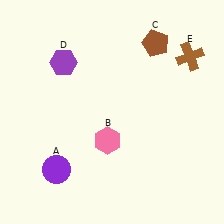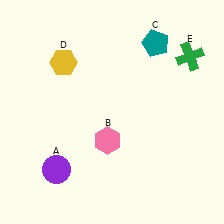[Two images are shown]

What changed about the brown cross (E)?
In Image 1, E is brown. In Image 2, it changed to green.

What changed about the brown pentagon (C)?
In Image 1, C is brown. In Image 2, it changed to teal.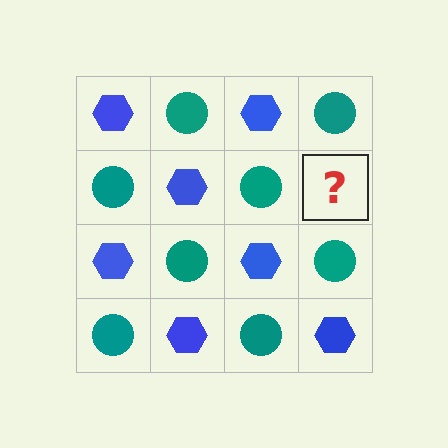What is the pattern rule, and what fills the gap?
The rule is that it alternates blue hexagon and teal circle in a checkerboard pattern. The gap should be filled with a blue hexagon.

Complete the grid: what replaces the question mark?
The question mark should be replaced with a blue hexagon.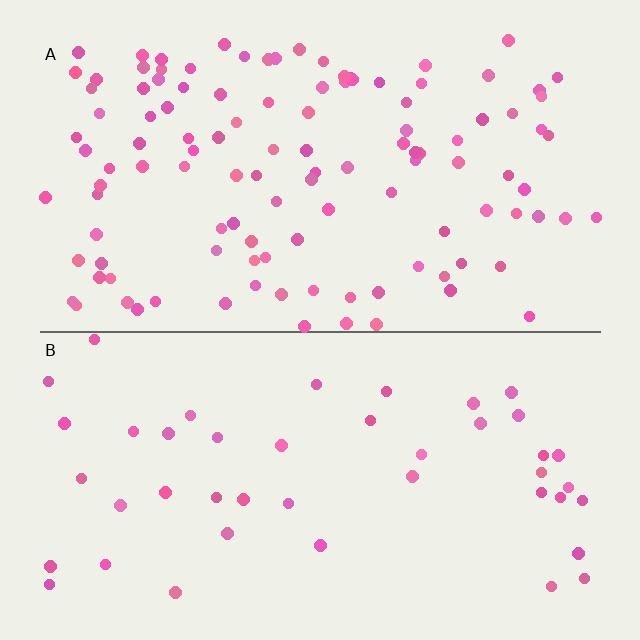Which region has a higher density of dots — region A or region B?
A (the top).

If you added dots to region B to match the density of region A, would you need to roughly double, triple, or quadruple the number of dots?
Approximately triple.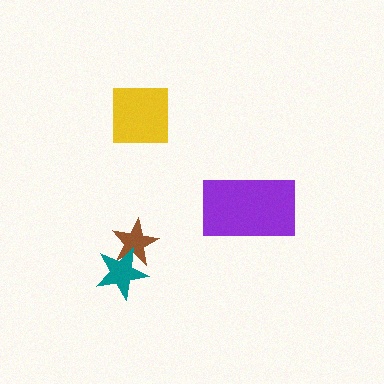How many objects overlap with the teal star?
1 object overlaps with the teal star.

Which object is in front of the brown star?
The teal star is in front of the brown star.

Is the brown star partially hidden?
Yes, it is partially covered by another shape.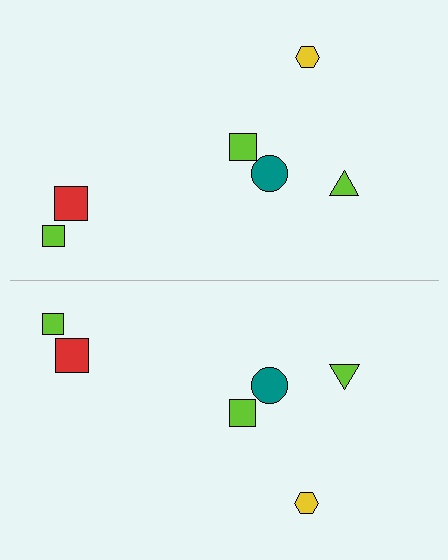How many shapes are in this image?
There are 12 shapes in this image.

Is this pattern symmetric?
Yes, this pattern has bilateral (reflection) symmetry.